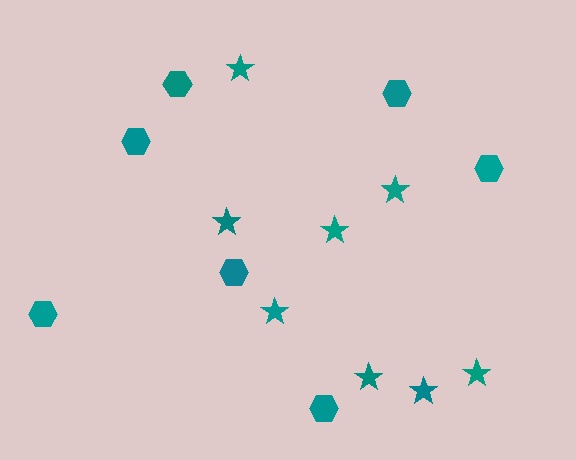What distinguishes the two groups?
There are 2 groups: one group of stars (8) and one group of hexagons (7).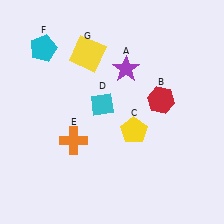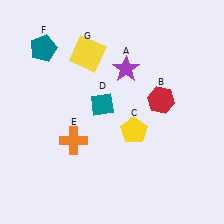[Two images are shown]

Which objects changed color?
D changed from cyan to teal. F changed from cyan to teal.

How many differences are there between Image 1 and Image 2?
There are 2 differences between the two images.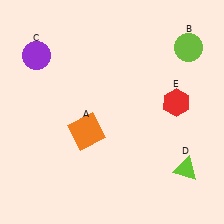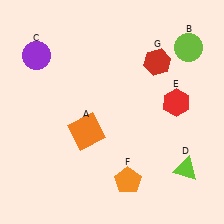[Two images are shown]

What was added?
An orange pentagon (F), a red hexagon (G) were added in Image 2.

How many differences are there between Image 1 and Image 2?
There are 2 differences between the two images.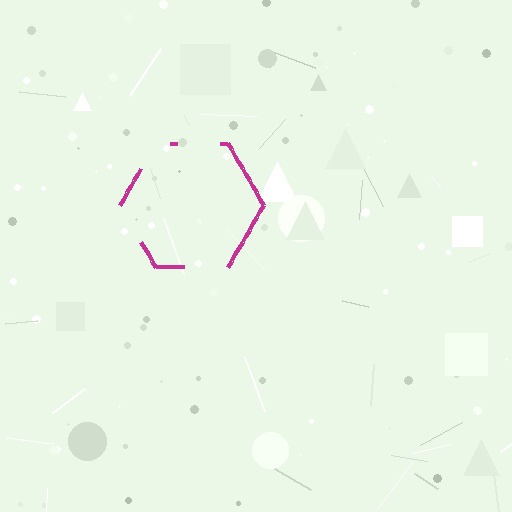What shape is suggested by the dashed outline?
The dashed outline suggests a hexagon.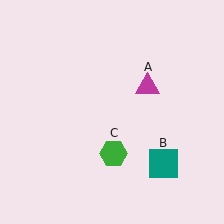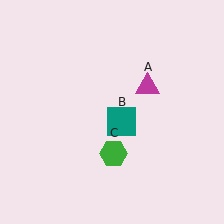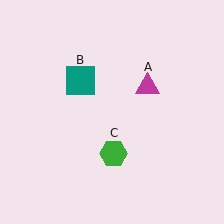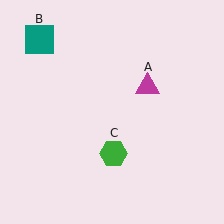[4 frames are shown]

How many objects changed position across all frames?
1 object changed position: teal square (object B).